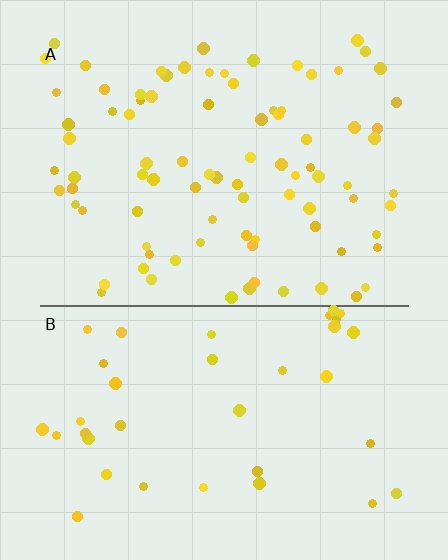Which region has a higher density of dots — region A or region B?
A (the top).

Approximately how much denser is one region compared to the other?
Approximately 2.3× — region A over region B.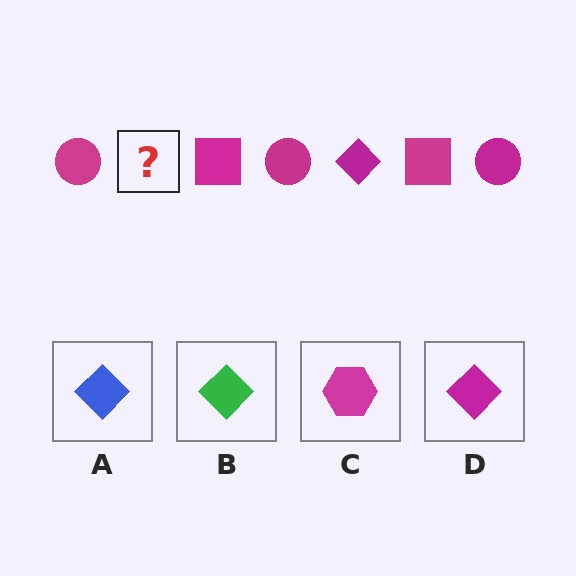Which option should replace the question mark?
Option D.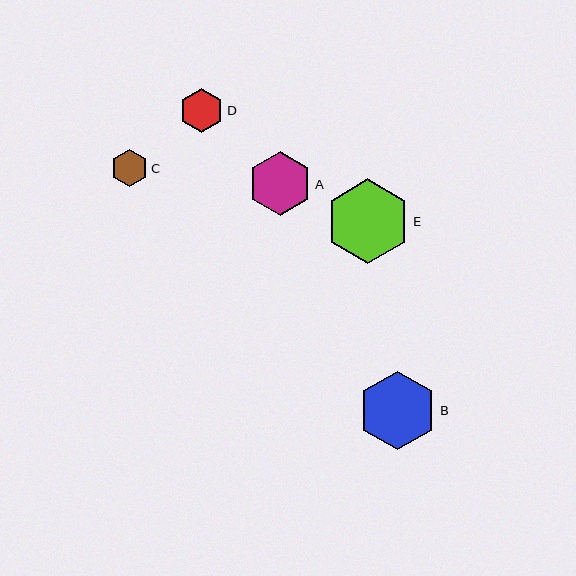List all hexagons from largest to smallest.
From largest to smallest: E, B, A, D, C.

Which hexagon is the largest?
Hexagon E is the largest with a size of approximately 85 pixels.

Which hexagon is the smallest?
Hexagon C is the smallest with a size of approximately 37 pixels.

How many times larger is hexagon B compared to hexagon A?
Hexagon B is approximately 1.2 times the size of hexagon A.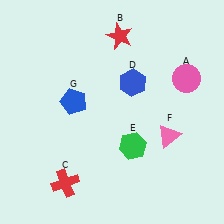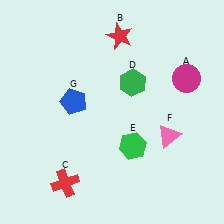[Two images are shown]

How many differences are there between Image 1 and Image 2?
There are 2 differences between the two images.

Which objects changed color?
A changed from pink to magenta. D changed from blue to green.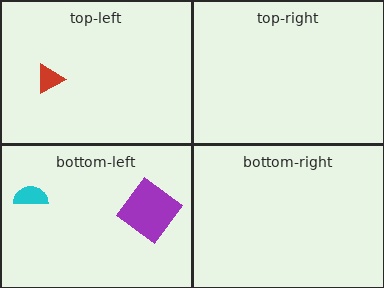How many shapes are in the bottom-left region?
2.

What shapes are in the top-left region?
The red triangle.